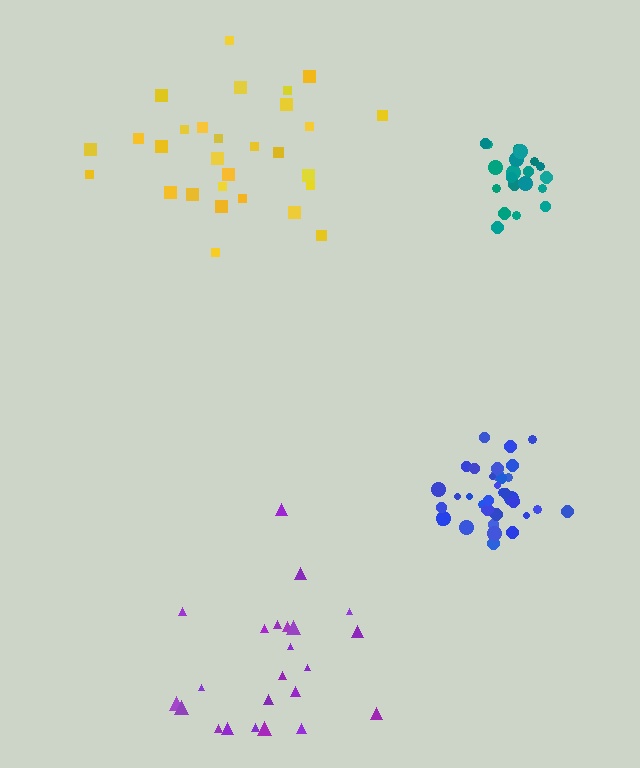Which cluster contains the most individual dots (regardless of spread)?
Blue (35).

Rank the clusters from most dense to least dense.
blue, teal, purple, yellow.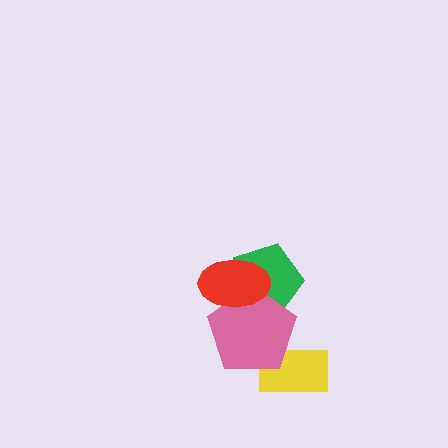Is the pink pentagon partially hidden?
Yes, it is partially covered by another shape.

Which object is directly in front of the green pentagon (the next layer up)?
The pink pentagon is directly in front of the green pentagon.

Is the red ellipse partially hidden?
No, no other shape covers it.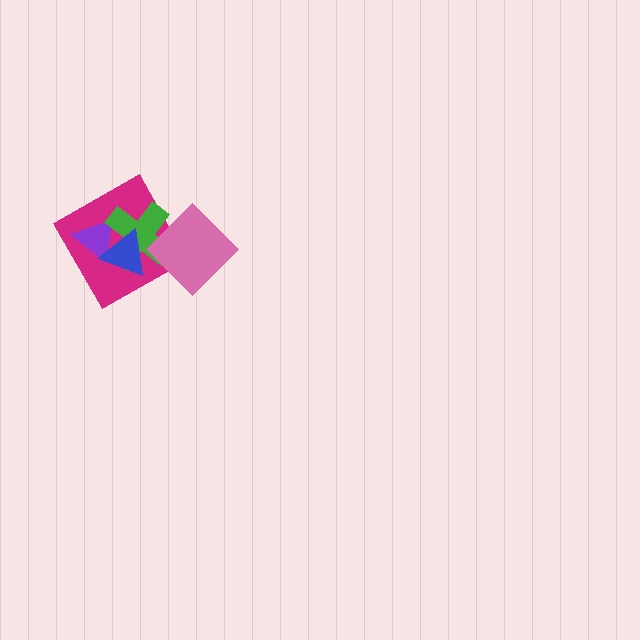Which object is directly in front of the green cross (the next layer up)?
The pink diamond is directly in front of the green cross.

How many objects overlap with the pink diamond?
2 objects overlap with the pink diamond.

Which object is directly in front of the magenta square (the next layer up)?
The purple triangle is directly in front of the magenta square.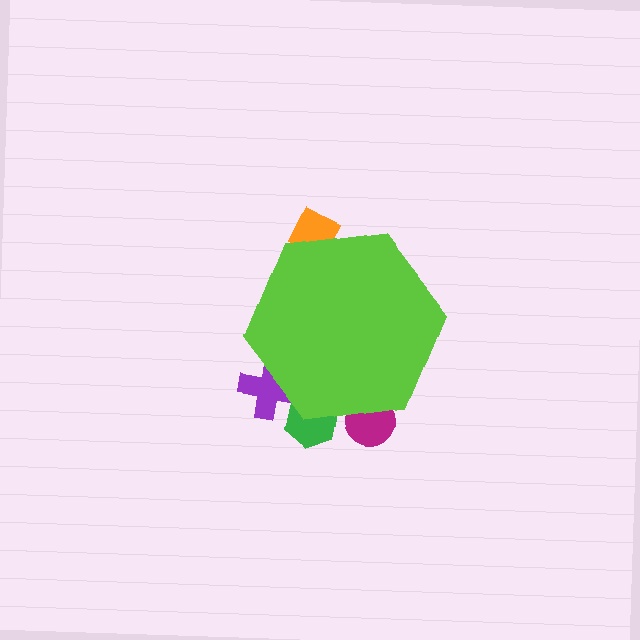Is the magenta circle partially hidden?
Yes, the magenta circle is partially hidden behind the lime hexagon.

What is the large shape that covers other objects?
A lime hexagon.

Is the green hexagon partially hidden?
Yes, the green hexagon is partially hidden behind the lime hexagon.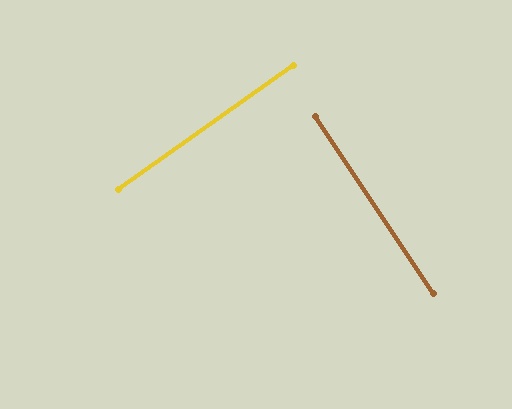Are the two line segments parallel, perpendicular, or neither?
Perpendicular — they meet at approximately 88°.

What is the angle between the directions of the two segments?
Approximately 88 degrees.